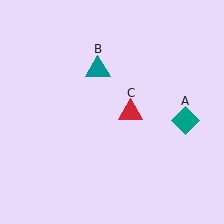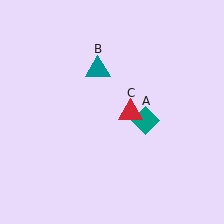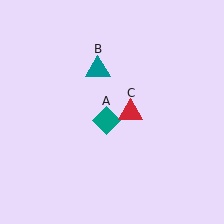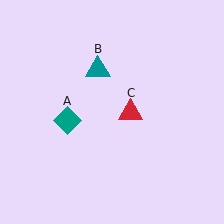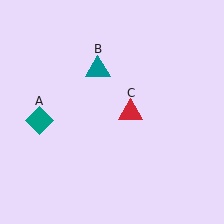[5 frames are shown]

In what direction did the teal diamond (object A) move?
The teal diamond (object A) moved left.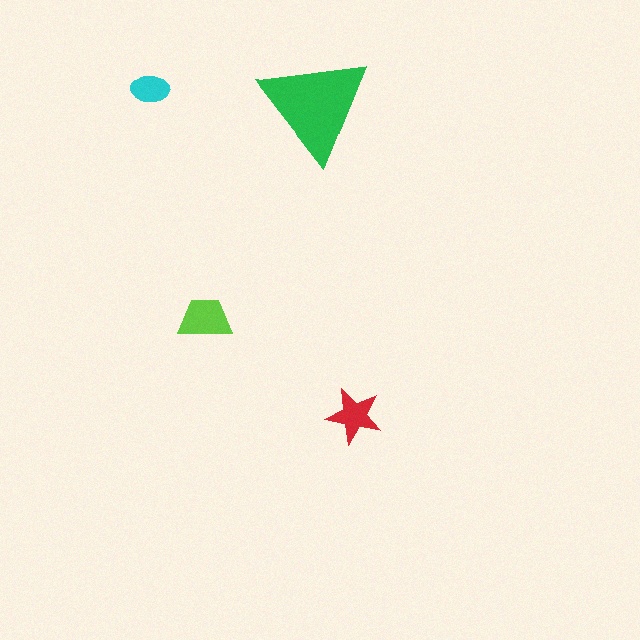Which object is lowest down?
The red star is bottommost.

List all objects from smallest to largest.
The cyan ellipse, the red star, the lime trapezoid, the green triangle.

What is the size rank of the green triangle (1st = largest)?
1st.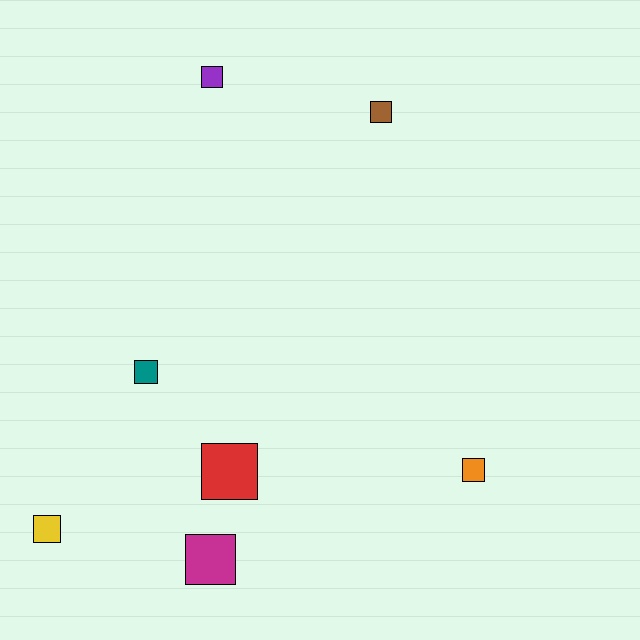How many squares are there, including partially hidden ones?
There are 7 squares.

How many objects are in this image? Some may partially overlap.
There are 7 objects.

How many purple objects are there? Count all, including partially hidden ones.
There is 1 purple object.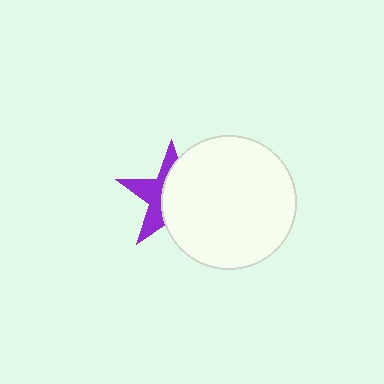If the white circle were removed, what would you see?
You would see the complete purple star.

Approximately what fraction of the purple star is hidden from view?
Roughly 58% of the purple star is hidden behind the white circle.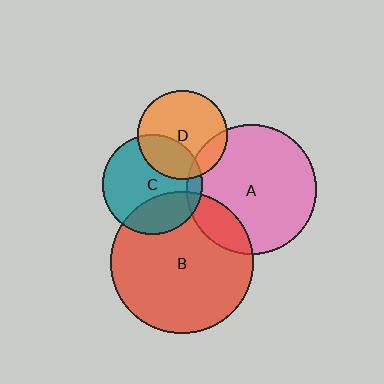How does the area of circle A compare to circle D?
Approximately 2.1 times.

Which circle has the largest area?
Circle B (red).